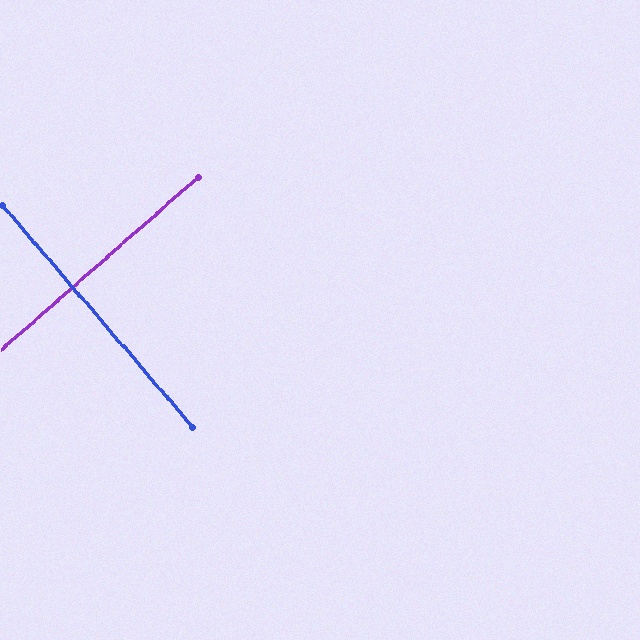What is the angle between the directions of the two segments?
Approximately 89 degrees.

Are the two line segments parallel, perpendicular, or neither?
Perpendicular — they meet at approximately 89°.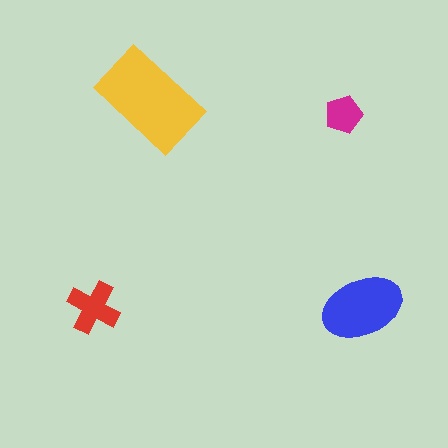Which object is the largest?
The yellow rectangle.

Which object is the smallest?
The magenta pentagon.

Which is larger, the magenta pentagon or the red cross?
The red cross.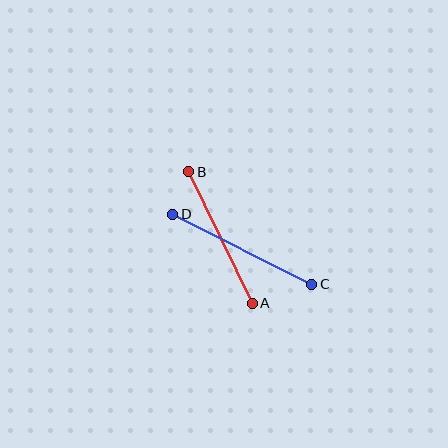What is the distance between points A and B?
The distance is approximately 146 pixels.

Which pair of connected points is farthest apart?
Points C and D are farthest apart.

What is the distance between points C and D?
The distance is approximately 156 pixels.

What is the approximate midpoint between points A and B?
The midpoint is at approximately (221, 237) pixels.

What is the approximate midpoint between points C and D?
The midpoint is at approximately (242, 249) pixels.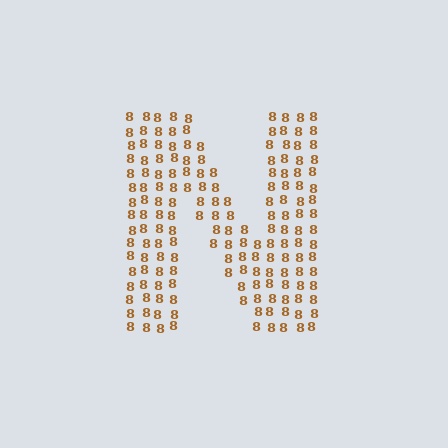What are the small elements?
The small elements are digit 8's.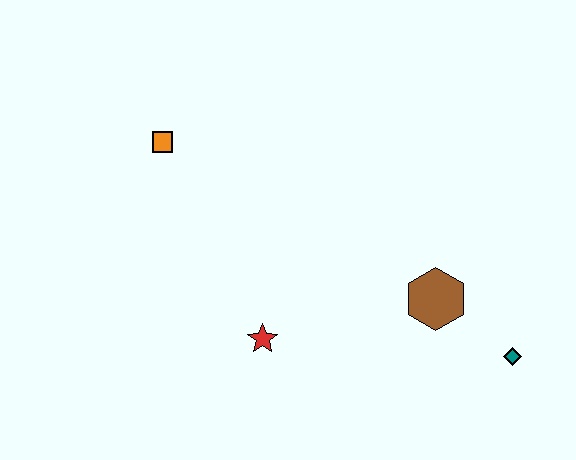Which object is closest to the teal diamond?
The brown hexagon is closest to the teal diamond.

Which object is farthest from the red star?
The teal diamond is farthest from the red star.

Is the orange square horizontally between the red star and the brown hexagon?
No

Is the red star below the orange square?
Yes